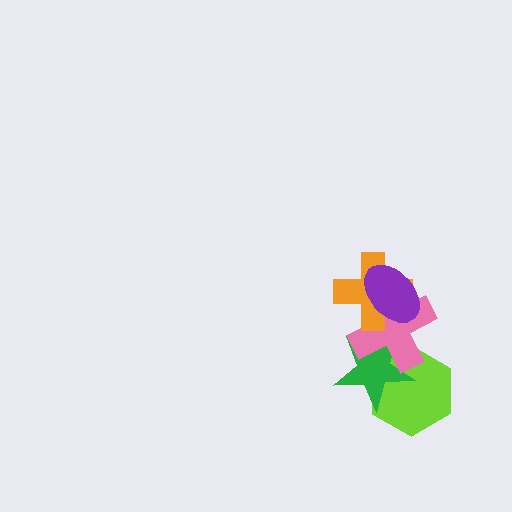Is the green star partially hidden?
Yes, it is partially covered by another shape.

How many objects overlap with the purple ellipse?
2 objects overlap with the purple ellipse.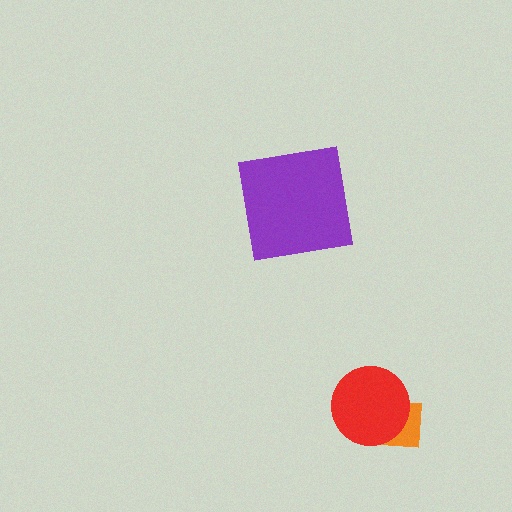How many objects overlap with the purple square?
0 objects overlap with the purple square.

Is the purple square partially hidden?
No, no other shape covers it.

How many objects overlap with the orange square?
1 object overlaps with the orange square.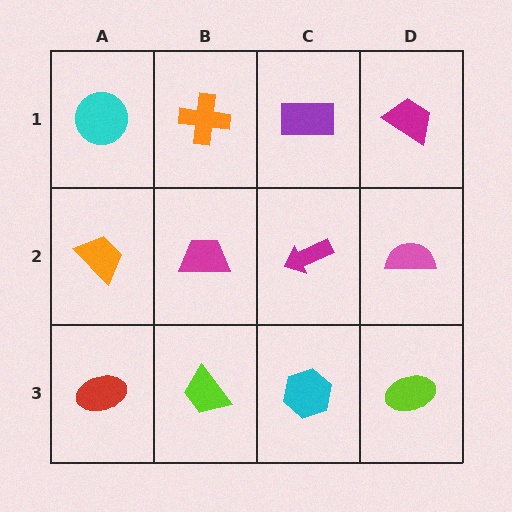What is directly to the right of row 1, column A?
An orange cross.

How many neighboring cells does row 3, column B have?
3.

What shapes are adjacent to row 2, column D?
A magenta trapezoid (row 1, column D), a lime ellipse (row 3, column D), a magenta arrow (row 2, column C).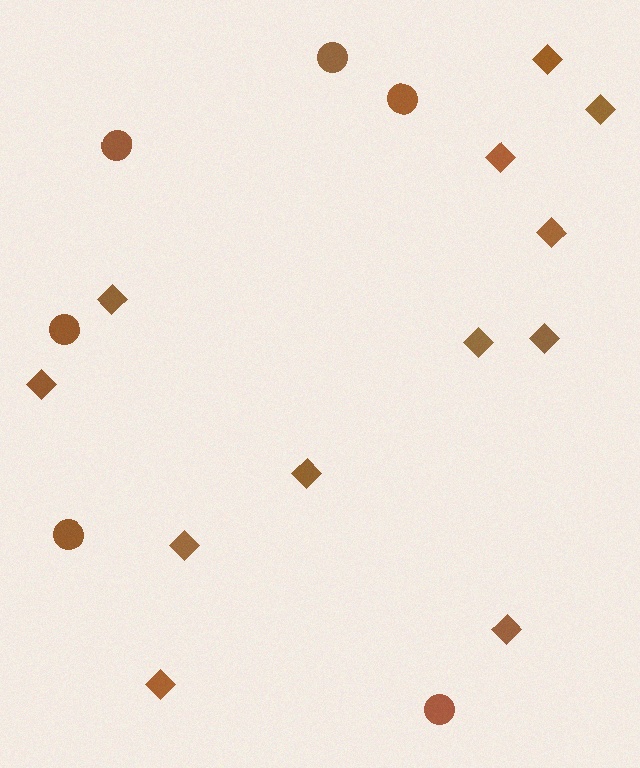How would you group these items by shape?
There are 2 groups: one group of circles (6) and one group of diamonds (12).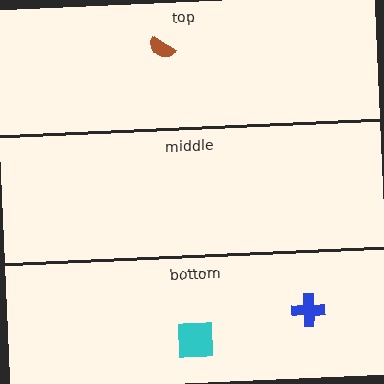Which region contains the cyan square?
The bottom region.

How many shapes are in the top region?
1.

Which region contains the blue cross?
The bottom region.